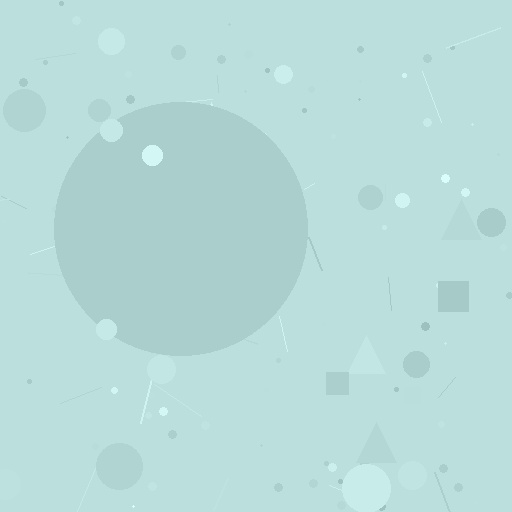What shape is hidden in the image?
A circle is hidden in the image.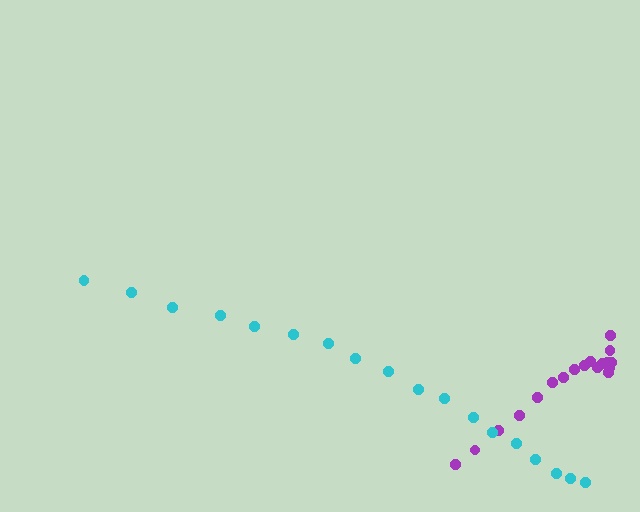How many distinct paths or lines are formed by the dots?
There are 2 distinct paths.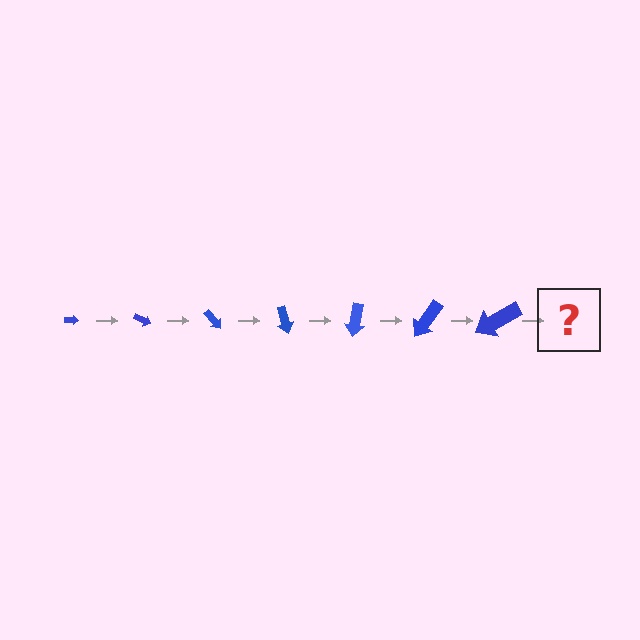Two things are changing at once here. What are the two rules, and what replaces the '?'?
The two rules are that the arrow grows larger each step and it rotates 25 degrees each step. The '?' should be an arrow, larger than the previous one and rotated 175 degrees from the start.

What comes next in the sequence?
The next element should be an arrow, larger than the previous one and rotated 175 degrees from the start.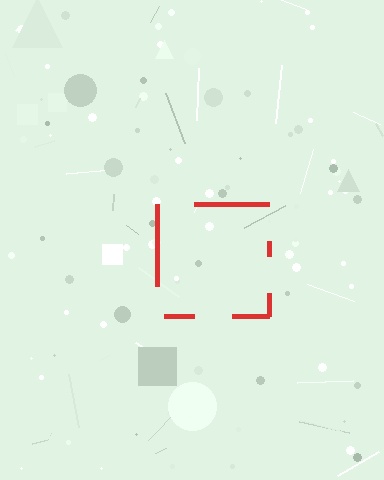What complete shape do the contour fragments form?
The contour fragments form a square.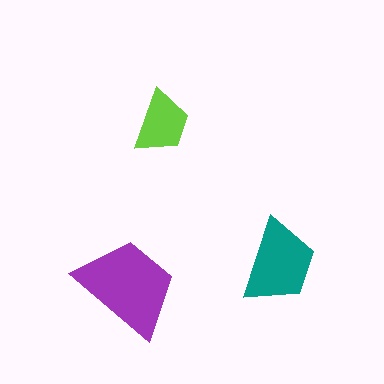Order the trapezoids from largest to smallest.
the purple one, the teal one, the lime one.